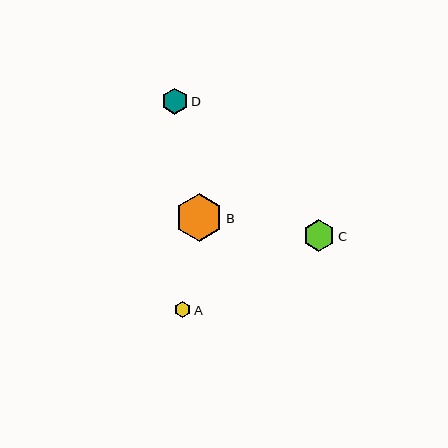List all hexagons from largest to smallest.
From largest to smallest: B, C, D, A.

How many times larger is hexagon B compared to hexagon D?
Hexagon B is approximately 1.8 times the size of hexagon D.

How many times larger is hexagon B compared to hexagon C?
Hexagon B is approximately 1.5 times the size of hexagon C.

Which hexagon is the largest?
Hexagon B is the largest with a size of approximately 48 pixels.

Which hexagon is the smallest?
Hexagon A is the smallest with a size of approximately 16 pixels.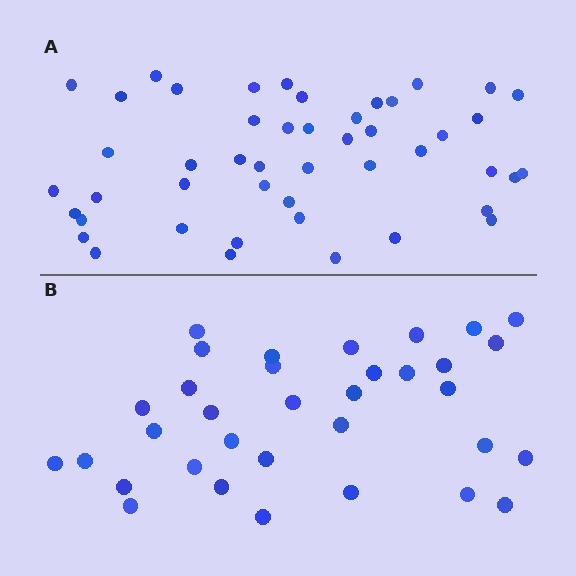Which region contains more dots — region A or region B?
Region A (the top region) has more dots.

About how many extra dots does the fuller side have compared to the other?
Region A has approximately 15 more dots than region B.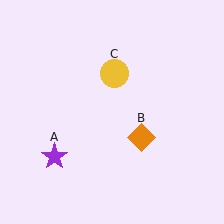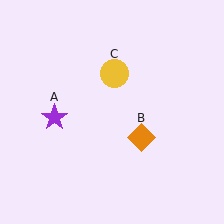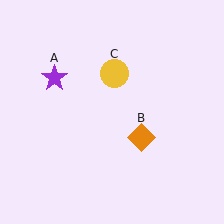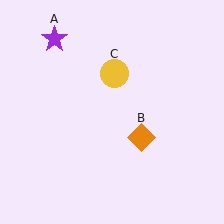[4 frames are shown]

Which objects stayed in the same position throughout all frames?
Orange diamond (object B) and yellow circle (object C) remained stationary.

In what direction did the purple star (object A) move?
The purple star (object A) moved up.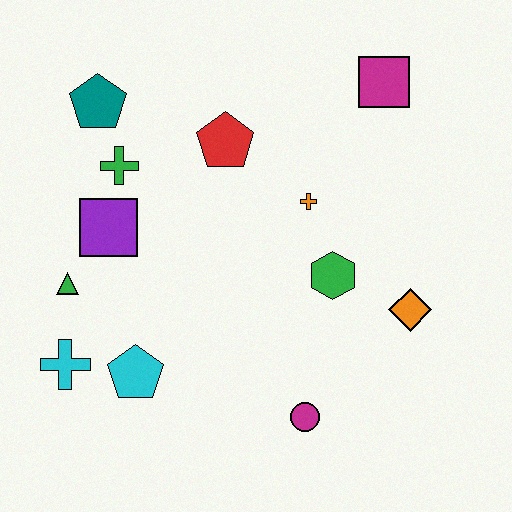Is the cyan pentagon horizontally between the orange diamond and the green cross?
Yes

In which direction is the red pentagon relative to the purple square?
The red pentagon is to the right of the purple square.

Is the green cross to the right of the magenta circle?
No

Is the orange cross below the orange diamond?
No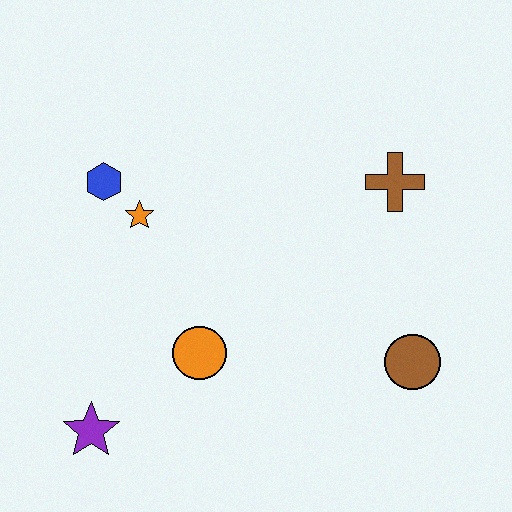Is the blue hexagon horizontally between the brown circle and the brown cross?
No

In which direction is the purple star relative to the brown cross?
The purple star is to the left of the brown cross.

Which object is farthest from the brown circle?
The blue hexagon is farthest from the brown circle.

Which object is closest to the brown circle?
The brown cross is closest to the brown circle.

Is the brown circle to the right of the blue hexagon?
Yes